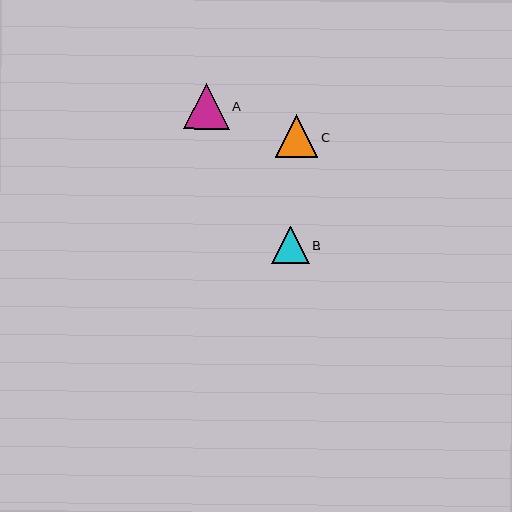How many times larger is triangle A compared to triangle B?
Triangle A is approximately 1.2 times the size of triangle B.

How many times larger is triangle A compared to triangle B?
Triangle A is approximately 1.2 times the size of triangle B.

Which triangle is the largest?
Triangle A is the largest with a size of approximately 46 pixels.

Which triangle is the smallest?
Triangle B is the smallest with a size of approximately 38 pixels.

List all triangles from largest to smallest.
From largest to smallest: A, C, B.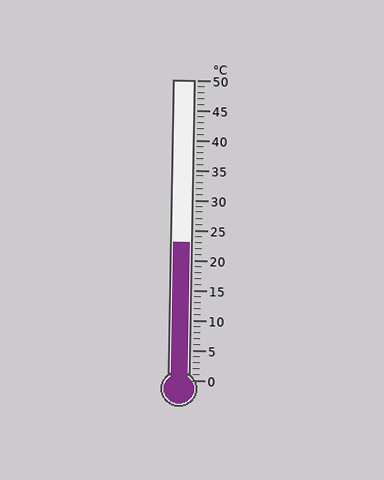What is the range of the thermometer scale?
The thermometer scale ranges from 0°C to 50°C.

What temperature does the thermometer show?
The thermometer shows approximately 23°C.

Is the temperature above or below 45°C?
The temperature is below 45°C.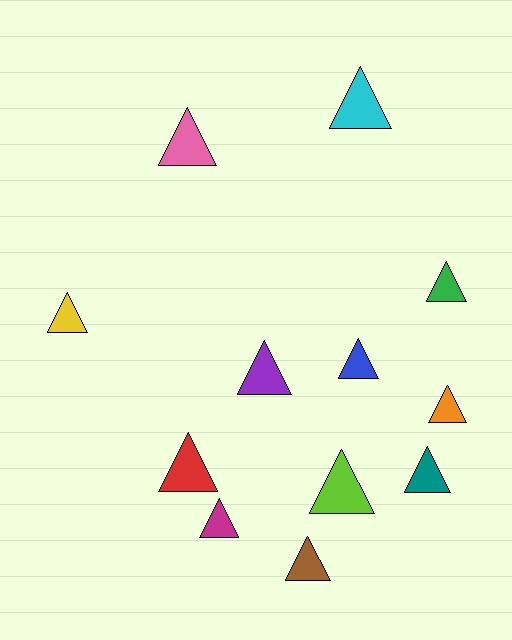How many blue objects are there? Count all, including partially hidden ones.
There is 1 blue object.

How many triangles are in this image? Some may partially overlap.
There are 12 triangles.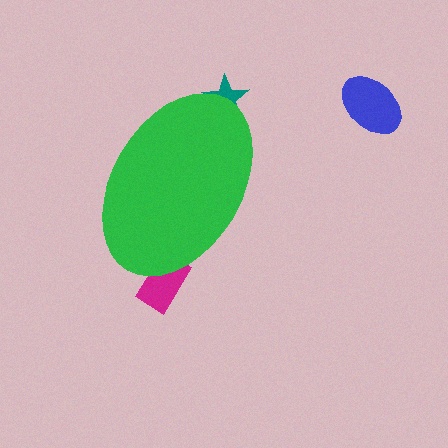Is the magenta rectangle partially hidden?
Yes, the magenta rectangle is partially hidden behind the green ellipse.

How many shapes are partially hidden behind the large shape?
2 shapes are partially hidden.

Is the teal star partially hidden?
Yes, the teal star is partially hidden behind the green ellipse.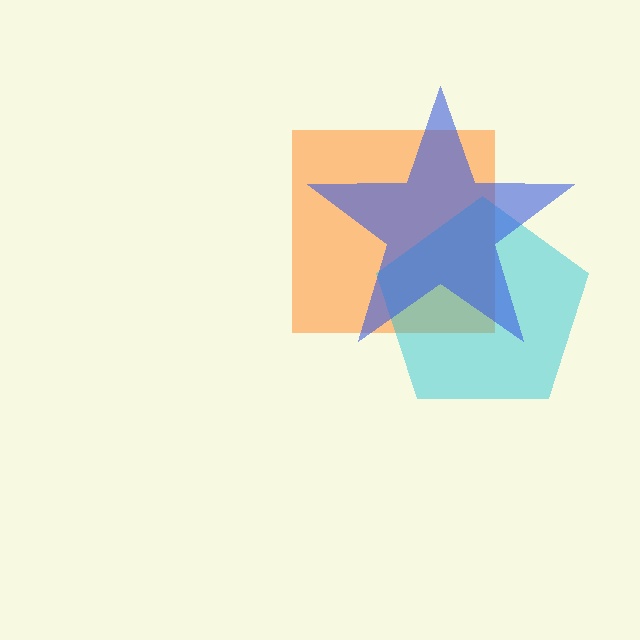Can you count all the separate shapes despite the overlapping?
Yes, there are 3 separate shapes.